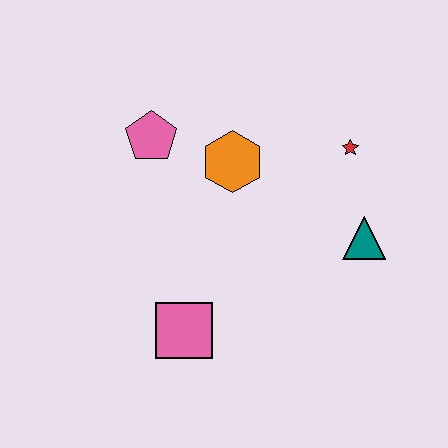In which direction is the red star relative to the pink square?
The red star is above the pink square.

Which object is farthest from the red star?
The pink square is farthest from the red star.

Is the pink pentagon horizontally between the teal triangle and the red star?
No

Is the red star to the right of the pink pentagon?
Yes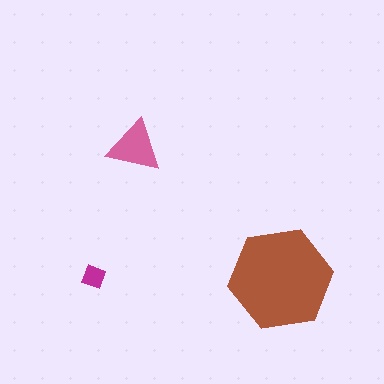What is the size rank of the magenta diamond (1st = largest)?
3rd.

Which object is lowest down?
The brown hexagon is bottommost.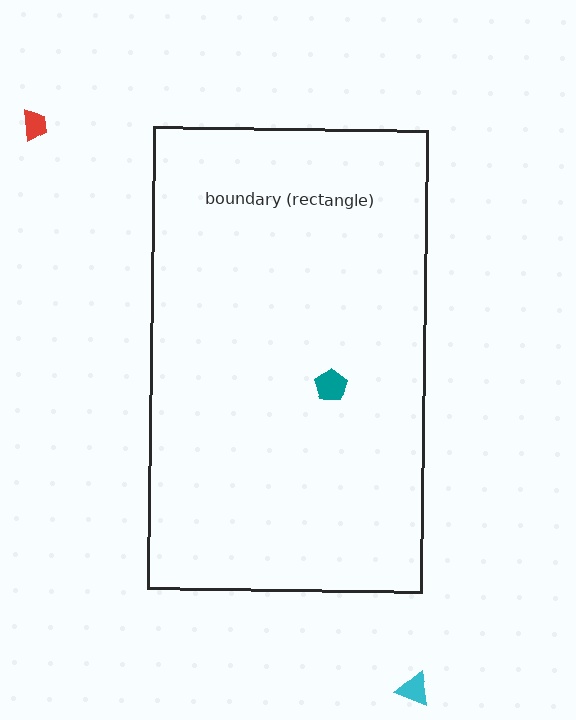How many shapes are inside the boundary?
1 inside, 2 outside.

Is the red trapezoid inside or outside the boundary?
Outside.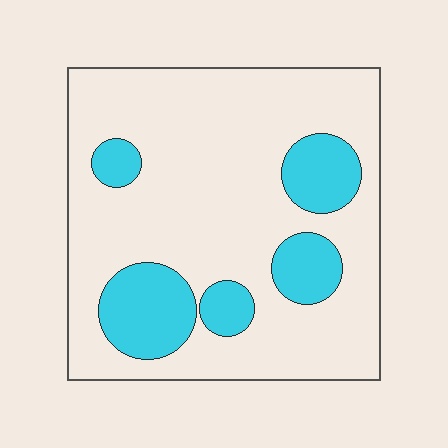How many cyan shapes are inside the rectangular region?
5.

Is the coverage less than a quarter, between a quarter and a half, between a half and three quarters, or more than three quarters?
Less than a quarter.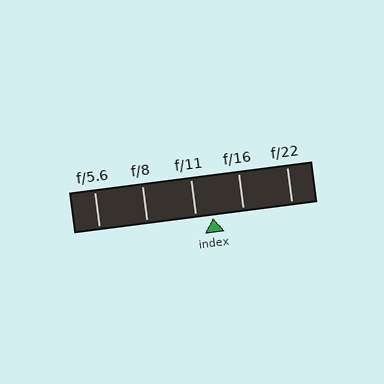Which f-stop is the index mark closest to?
The index mark is closest to f/11.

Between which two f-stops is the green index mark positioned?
The index mark is between f/11 and f/16.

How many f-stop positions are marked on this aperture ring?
There are 5 f-stop positions marked.